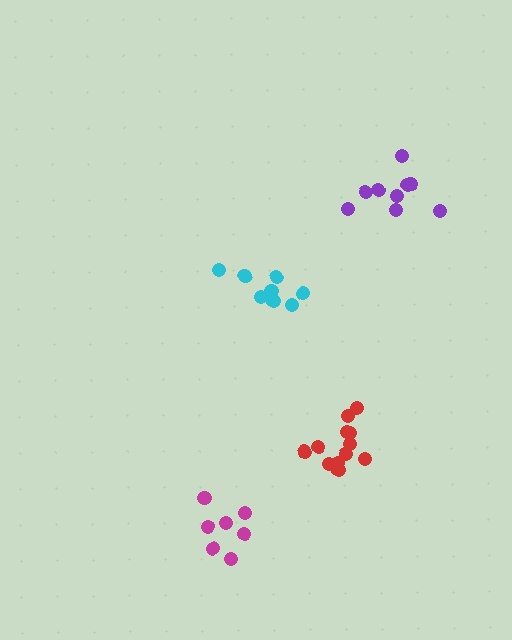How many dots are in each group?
Group 1: 13 dots, Group 2: 9 dots, Group 3: 9 dots, Group 4: 7 dots (38 total).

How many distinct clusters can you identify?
There are 4 distinct clusters.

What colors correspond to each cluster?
The clusters are colored: red, purple, cyan, magenta.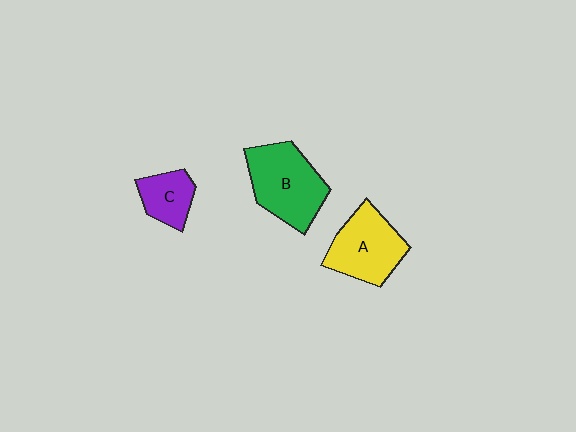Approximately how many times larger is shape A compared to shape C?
Approximately 1.8 times.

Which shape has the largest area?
Shape B (green).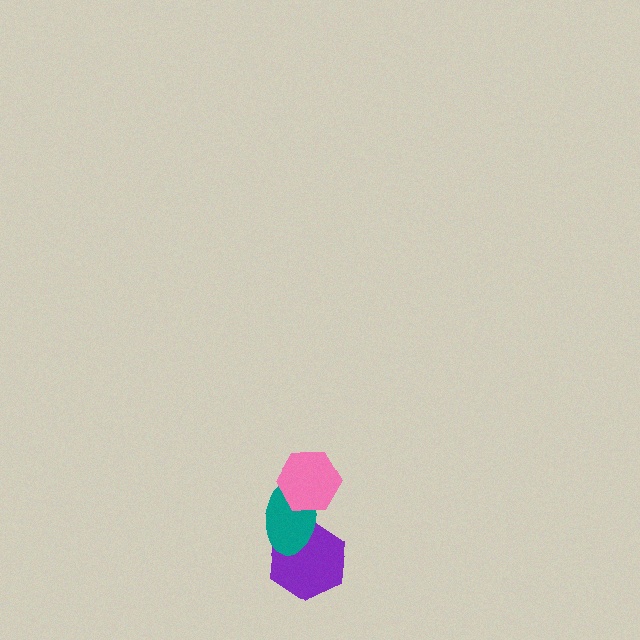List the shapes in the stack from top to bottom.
From top to bottom: the pink hexagon, the teal ellipse, the purple hexagon.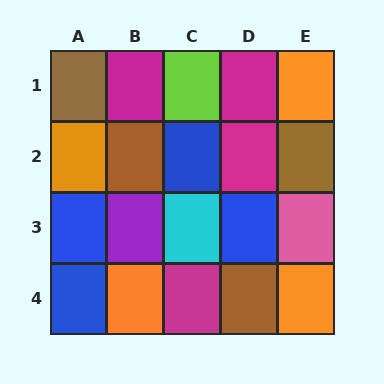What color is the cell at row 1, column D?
Magenta.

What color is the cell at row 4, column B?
Orange.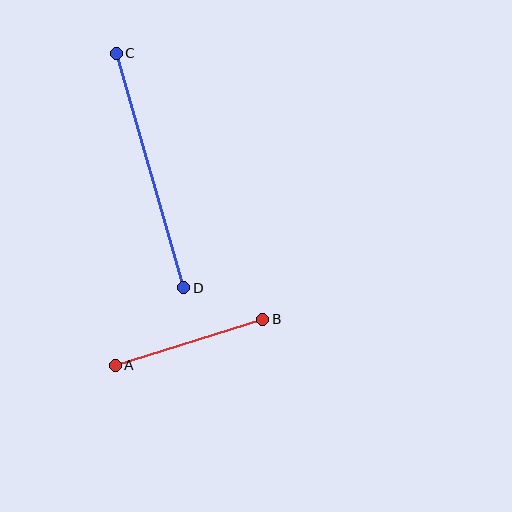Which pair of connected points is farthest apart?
Points C and D are farthest apart.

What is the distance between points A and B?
The distance is approximately 155 pixels.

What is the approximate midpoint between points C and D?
The midpoint is at approximately (150, 170) pixels.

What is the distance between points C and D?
The distance is approximately 244 pixels.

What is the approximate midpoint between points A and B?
The midpoint is at approximately (189, 342) pixels.